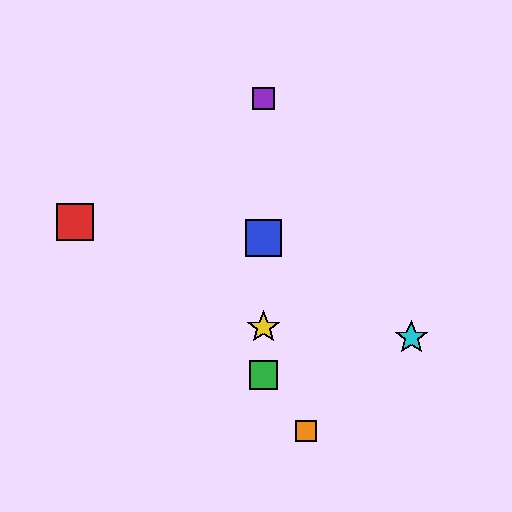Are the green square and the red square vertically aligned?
No, the green square is at x≈264 and the red square is at x≈75.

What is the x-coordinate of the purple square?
The purple square is at x≈264.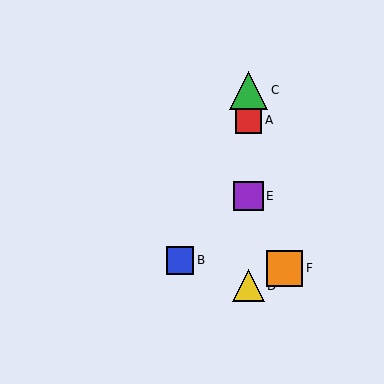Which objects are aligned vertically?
Objects A, C, D, E are aligned vertically.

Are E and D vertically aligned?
Yes, both are at x≈249.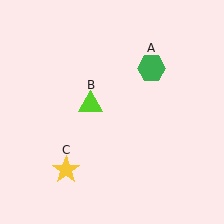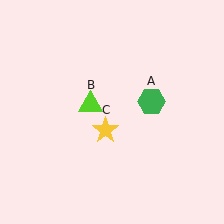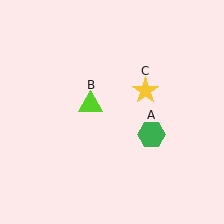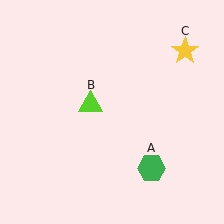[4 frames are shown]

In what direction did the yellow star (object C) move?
The yellow star (object C) moved up and to the right.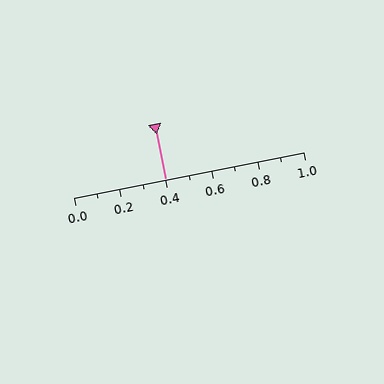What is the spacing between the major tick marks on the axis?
The major ticks are spaced 0.2 apart.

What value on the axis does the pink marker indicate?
The marker indicates approximately 0.4.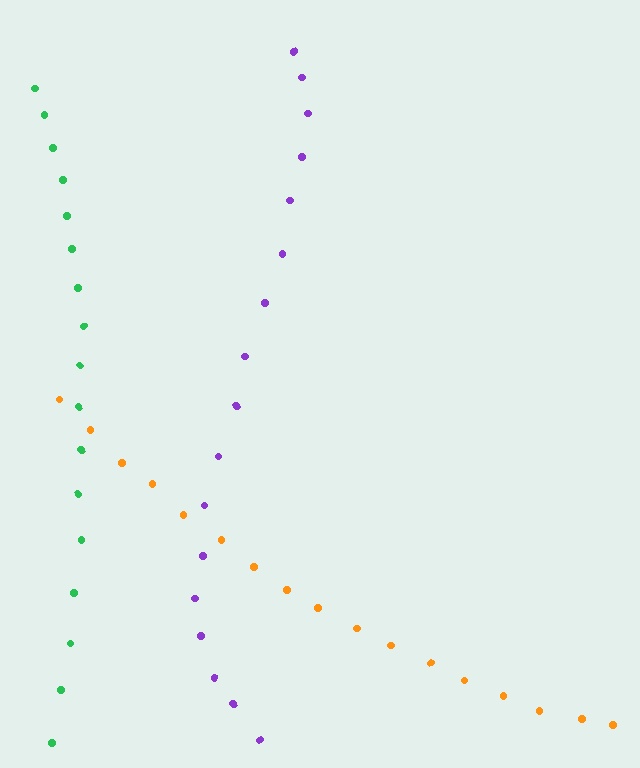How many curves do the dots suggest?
There are 3 distinct paths.